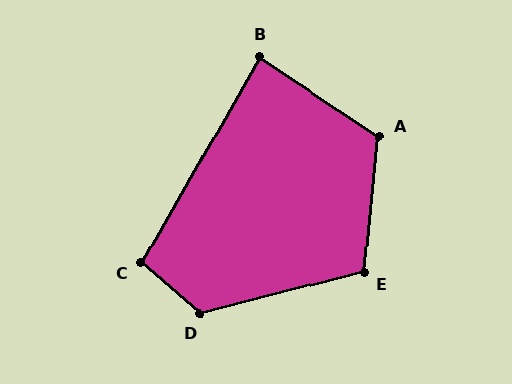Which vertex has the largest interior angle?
D, at approximately 124 degrees.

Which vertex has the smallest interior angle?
B, at approximately 86 degrees.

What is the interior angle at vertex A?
Approximately 118 degrees (obtuse).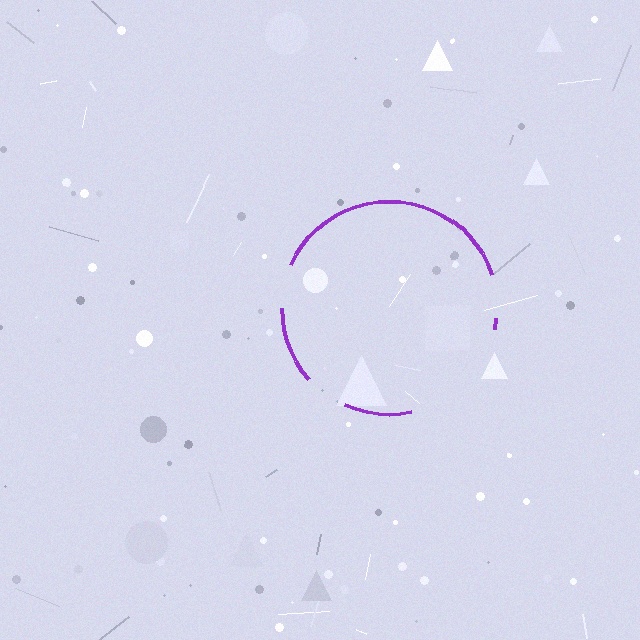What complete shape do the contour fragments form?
The contour fragments form a circle.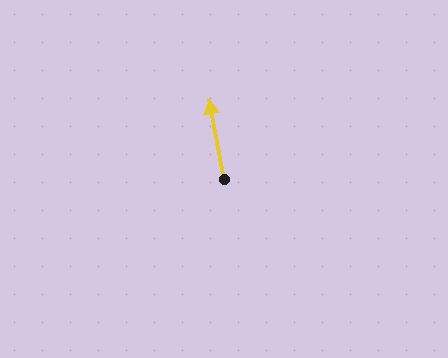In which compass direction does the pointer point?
North.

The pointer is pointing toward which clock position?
Roughly 12 o'clock.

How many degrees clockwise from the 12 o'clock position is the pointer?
Approximately 349 degrees.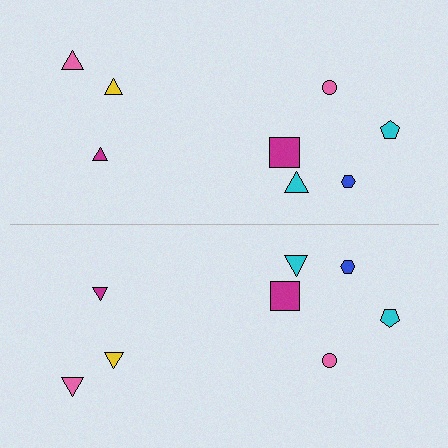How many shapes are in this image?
There are 16 shapes in this image.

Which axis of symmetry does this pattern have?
The pattern has a horizontal axis of symmetry running through the center of the image.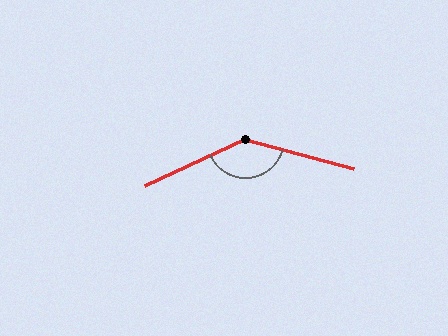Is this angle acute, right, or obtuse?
It is obtuse.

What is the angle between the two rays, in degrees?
Approximately 140 degrees.